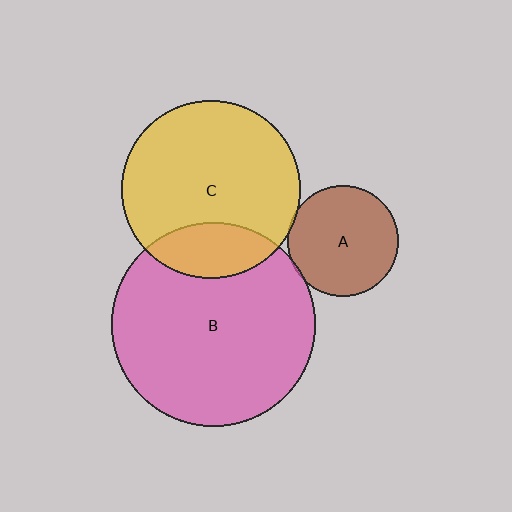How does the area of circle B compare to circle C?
Approximately 1.3 times.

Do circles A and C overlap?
Yes.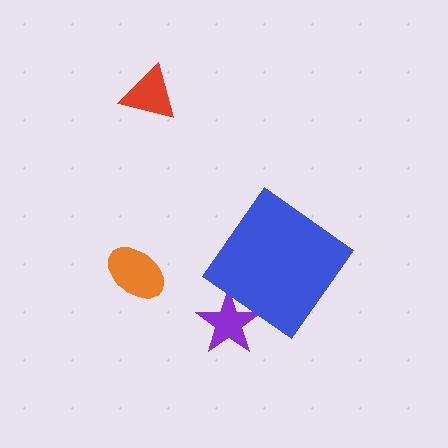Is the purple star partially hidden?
Yes, the purple star is partially hidden behind the blue diamond.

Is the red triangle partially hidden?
No, the red triangle is fully visible.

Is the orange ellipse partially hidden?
No, the orange ellipse is fully visible.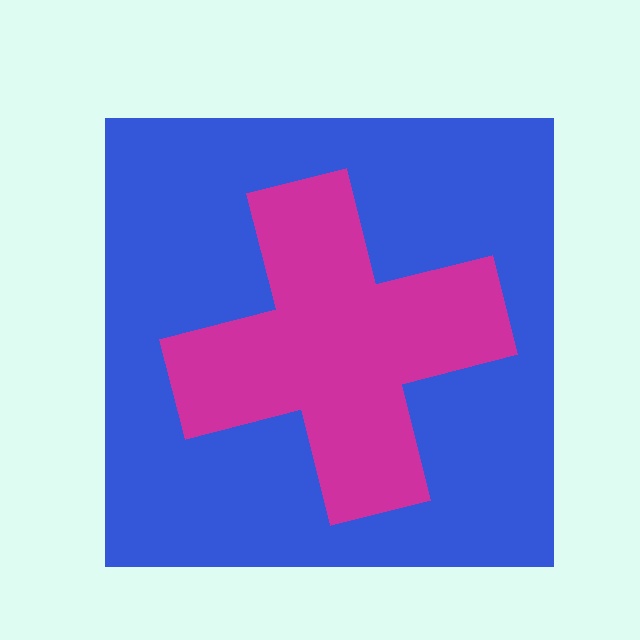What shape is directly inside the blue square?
The magenta cross.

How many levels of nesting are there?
2.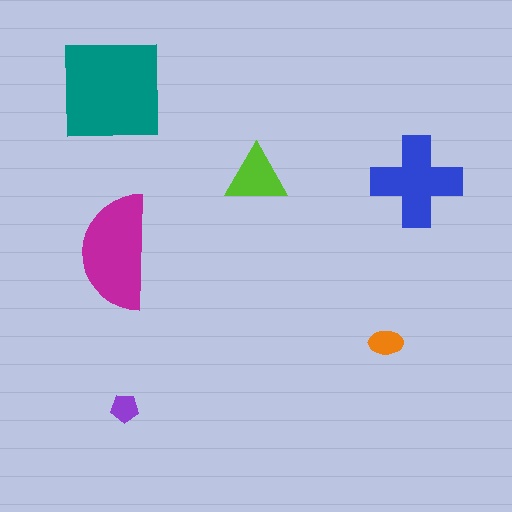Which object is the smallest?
The purple pentagon.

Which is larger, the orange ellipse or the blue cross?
The blue cross.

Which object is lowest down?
The purple pentagon is bottommost.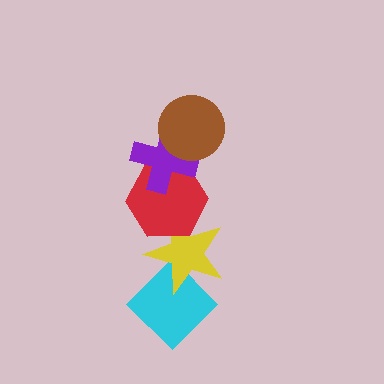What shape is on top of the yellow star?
The red hexagon is on top of the yellow star.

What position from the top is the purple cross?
The purple cross is 2nd from the top.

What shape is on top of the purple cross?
The brown circle is on top of the purple cross.